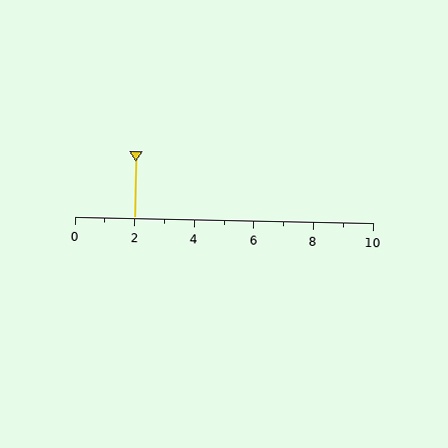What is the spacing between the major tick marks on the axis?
The major ticks are spaced 2 apart.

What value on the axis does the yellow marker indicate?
The marker indicates approximately 2.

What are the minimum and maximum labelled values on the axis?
The axis runs from 0 to 10.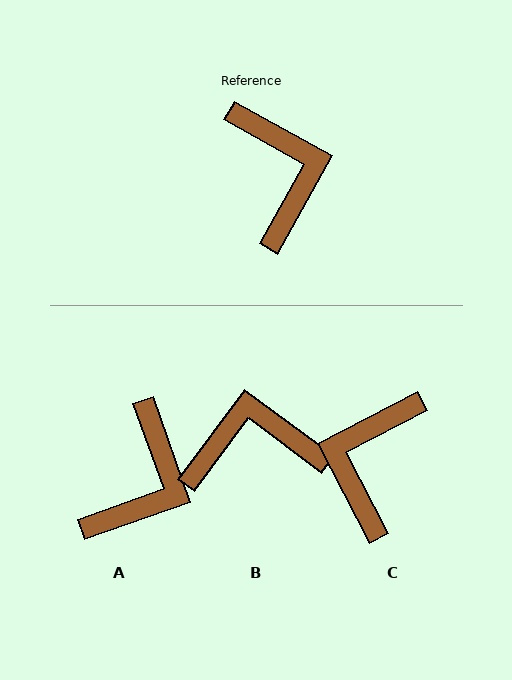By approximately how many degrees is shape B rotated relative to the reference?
Approximately 83 degrees counter-clockwise.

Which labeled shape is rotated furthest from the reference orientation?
C, about 146 degrees away.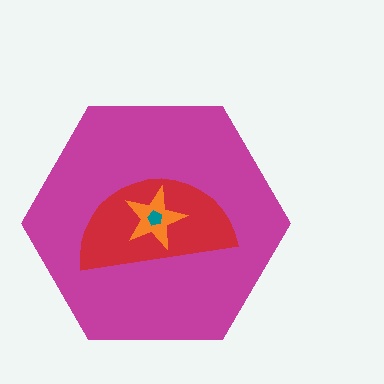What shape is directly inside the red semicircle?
The orange star.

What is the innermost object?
The teal pentagon.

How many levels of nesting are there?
4.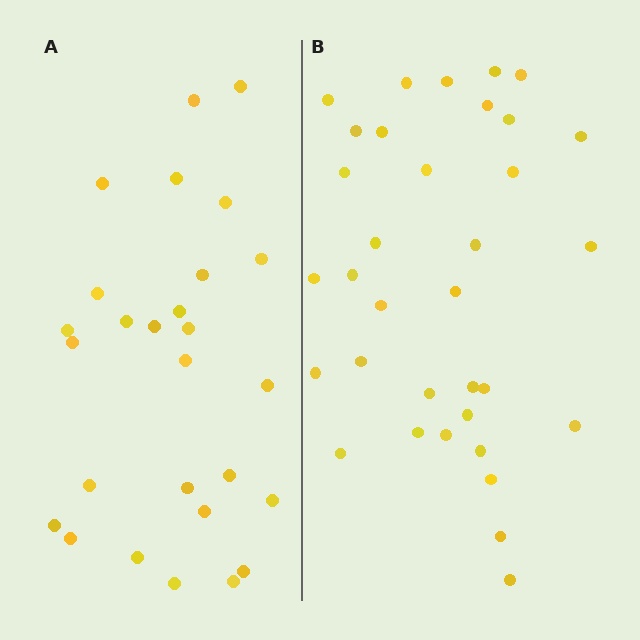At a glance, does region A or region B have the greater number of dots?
Region B (the right region) has more dots.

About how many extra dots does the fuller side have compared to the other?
Region B has roughly 8 or so more dots than region A.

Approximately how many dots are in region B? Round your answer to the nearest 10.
About 30 dots. (The exact count is 34, which rounds to 30.)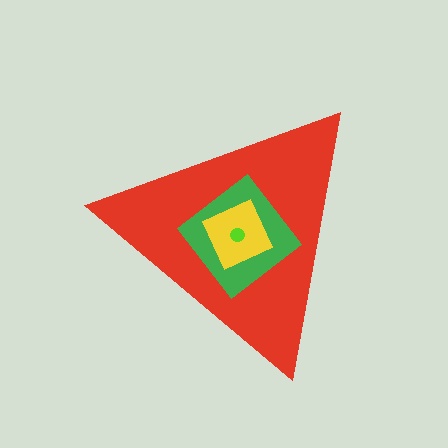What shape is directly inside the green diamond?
The yellow square.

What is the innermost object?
The lime circle.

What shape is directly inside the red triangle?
The green diamond.